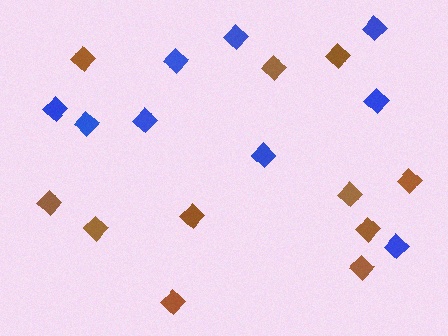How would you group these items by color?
There are 2 groups: one group of brown diamonds (11) and one group of blue diamonds (9).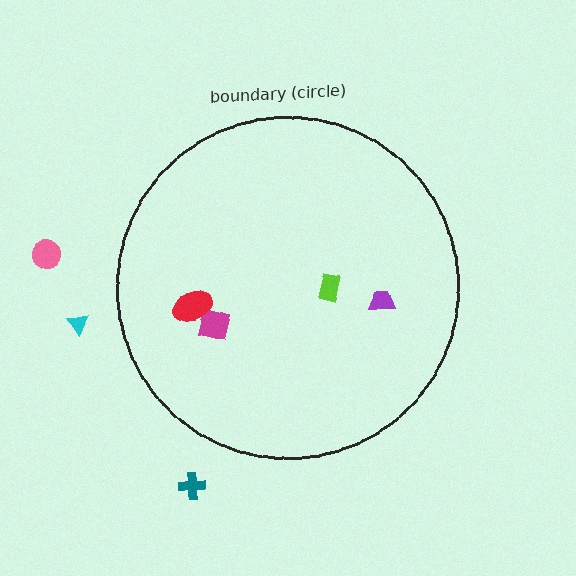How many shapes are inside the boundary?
4 inside, 3 outside.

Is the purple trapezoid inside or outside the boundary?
Inside.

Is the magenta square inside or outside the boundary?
Inside.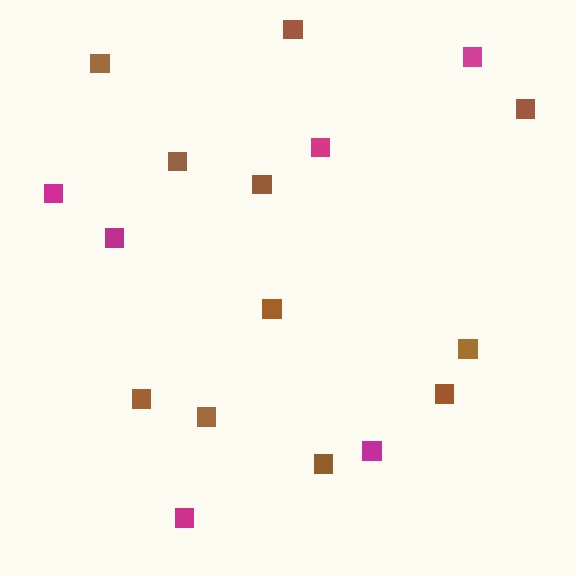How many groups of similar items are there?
There are 2 groups: one group of magenta squares (6) and one group of brown squares (11).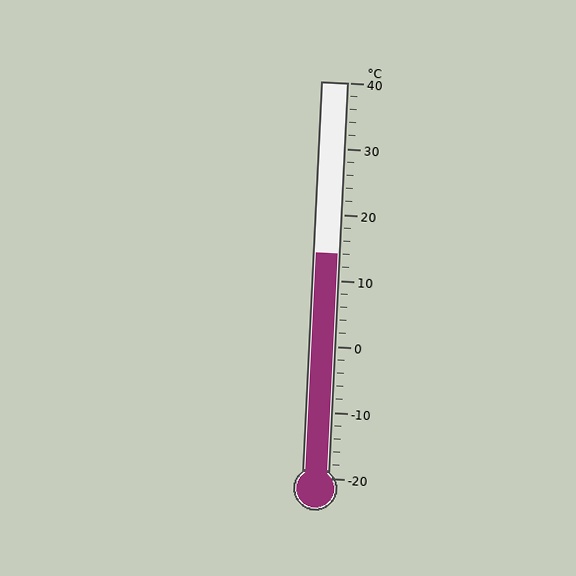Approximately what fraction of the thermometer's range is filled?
The thermometer is filled to approximately 55% of its range.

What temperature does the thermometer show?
The thermometer shows approximately 14°C.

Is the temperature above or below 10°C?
The temperature is above 10°C.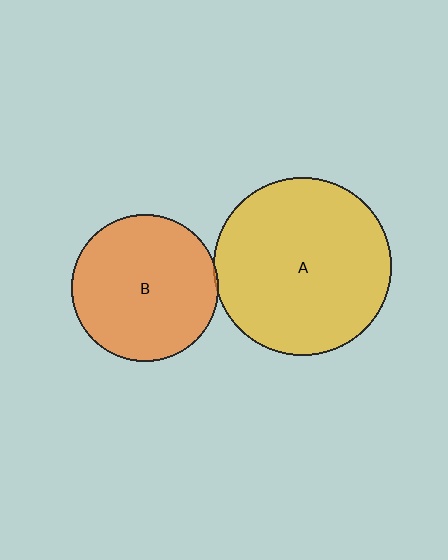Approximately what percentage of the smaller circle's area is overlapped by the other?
Approximately 5%.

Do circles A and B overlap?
Yes.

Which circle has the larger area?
Circle A (yellow).